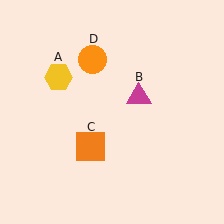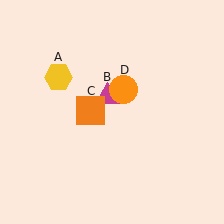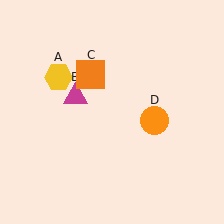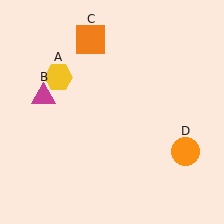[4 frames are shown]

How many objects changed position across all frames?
3 objects changed position: magenta triangle (object B), orange square (object C), orange circle (object D).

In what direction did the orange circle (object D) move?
The orange circle (object D) moved down and to the right.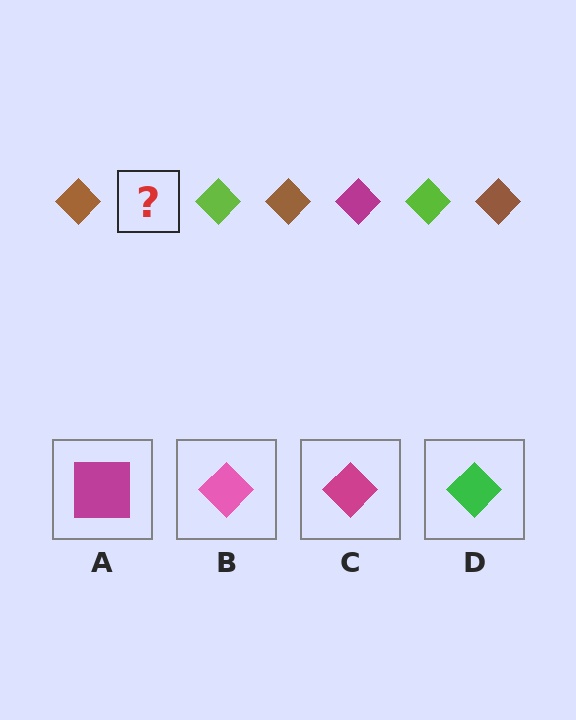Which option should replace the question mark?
Option C.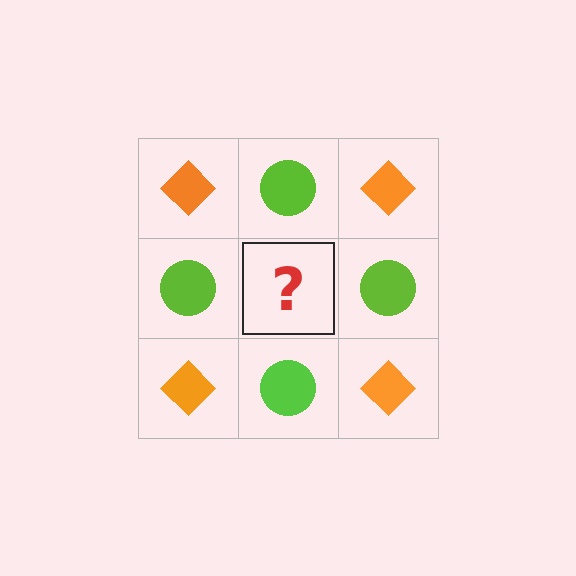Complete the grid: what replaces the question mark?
The question mark should be replaced with an orange diamond.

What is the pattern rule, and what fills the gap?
The rule is that it alternates orange diamond and lime circle in a checkerboard pattern. The gap should be filled with an orange diamond.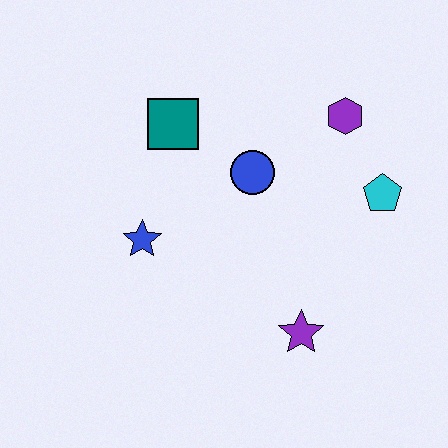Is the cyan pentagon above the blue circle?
No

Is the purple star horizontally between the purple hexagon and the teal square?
Yes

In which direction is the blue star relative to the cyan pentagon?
The blue star is to the left of the cyan pentagon.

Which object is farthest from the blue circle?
The purple star is farthest from the blue circle.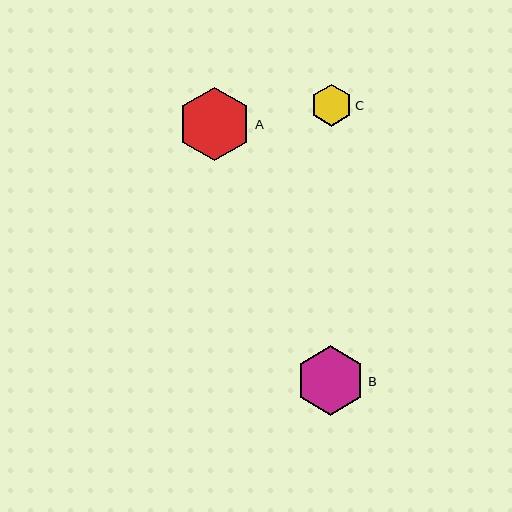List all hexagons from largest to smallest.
From largest to smallest: A, B, C.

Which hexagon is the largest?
Hexagon A is the largest with a size of approximately 74 pixels.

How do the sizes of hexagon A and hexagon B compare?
Hexagon A and hexagon B are approximately the same size.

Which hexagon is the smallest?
Hexagon C is the smallest with a size of approximately 42 pixels.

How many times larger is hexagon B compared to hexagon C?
Hexagon B is approximately 1.7 times the size of hexagon C.